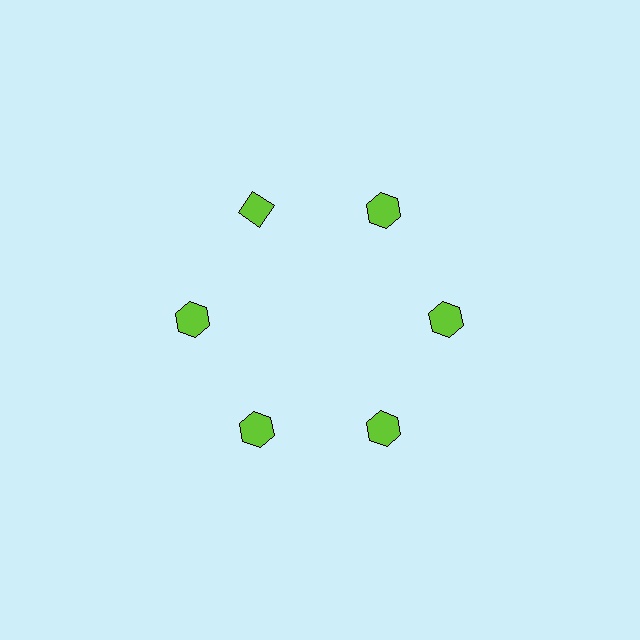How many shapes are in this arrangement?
There are 6 shapes arranged in a ring pattern.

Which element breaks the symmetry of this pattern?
The lime diamond at roughly the 11 o'clock position breaks the symmetry. All other shapes are lime hexagons.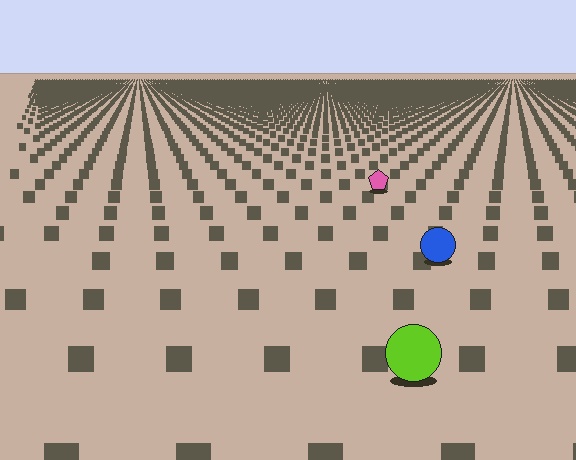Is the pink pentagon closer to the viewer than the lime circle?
No. The lime circle is closer — you can tell from the texture gradient: the ground texture is coarser near it.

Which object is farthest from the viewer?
The pink pentagon is farthest from the viewer. It appears smaller and the ground texture around it is denser.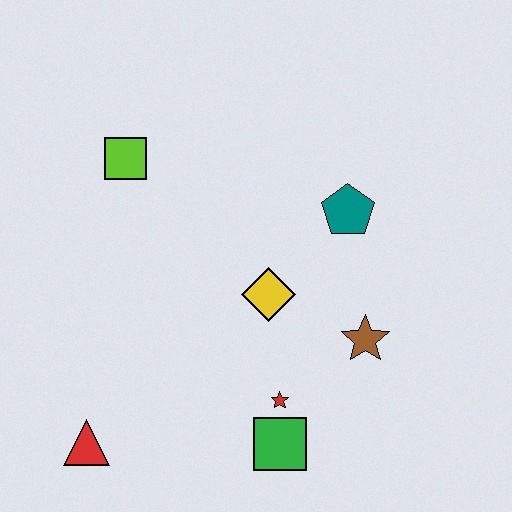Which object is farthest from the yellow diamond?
The red triangle is farthest from the yellow diamond.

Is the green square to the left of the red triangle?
No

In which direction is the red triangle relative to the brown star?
The red triangle is to the left of the brown star.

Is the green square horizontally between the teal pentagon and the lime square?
Yes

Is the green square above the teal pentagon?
No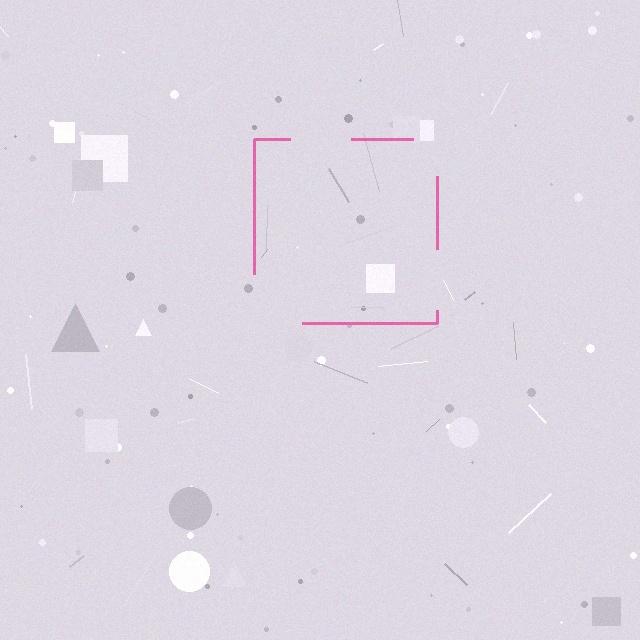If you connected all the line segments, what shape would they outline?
They would outline a square.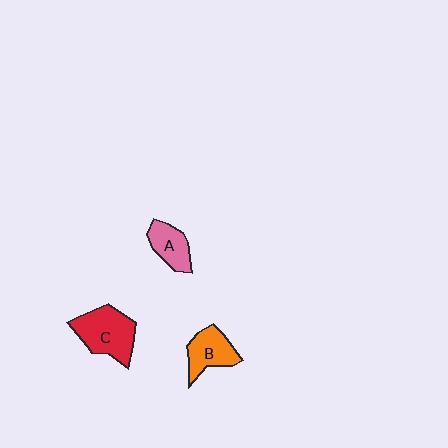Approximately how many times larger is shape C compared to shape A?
Approximately 1.7 times.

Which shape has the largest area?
Shape C (red).